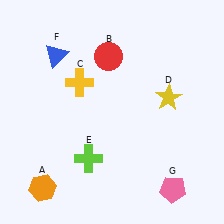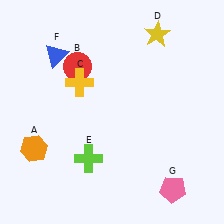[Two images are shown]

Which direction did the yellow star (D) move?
The yellow star (D) moved up.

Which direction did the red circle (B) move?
The red circle (B) moved left.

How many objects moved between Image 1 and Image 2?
3 objects moved between the two images.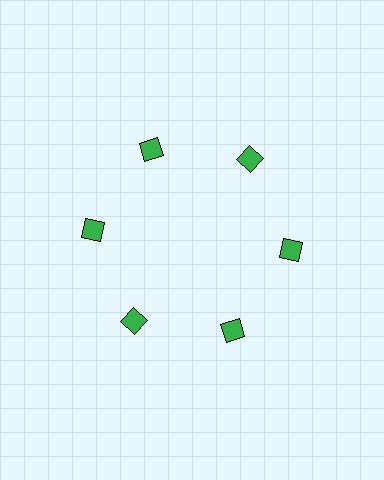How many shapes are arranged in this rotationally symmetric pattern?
There are 6 shapes, arranged in 6 groups of 1.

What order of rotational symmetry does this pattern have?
This pattern has 6-fold rotational symmetry.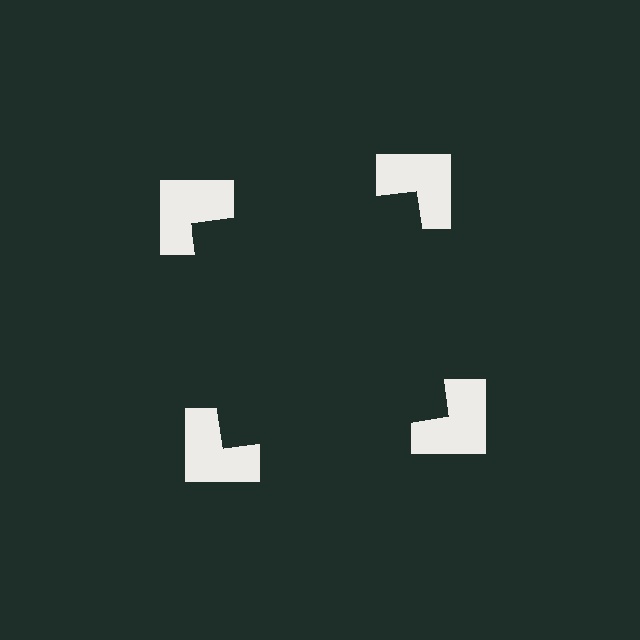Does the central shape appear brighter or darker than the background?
It typically appears slightly darker than the background, even though no actual brightness change is drawn.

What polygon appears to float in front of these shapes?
An illusory square — its edges are inferred from the aligned wedge cuts in the notched squares, not physically drawn.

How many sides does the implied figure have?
4 sides.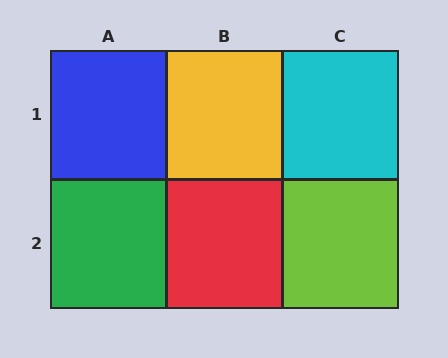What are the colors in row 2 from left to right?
Green, red, lime.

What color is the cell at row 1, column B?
Yellow.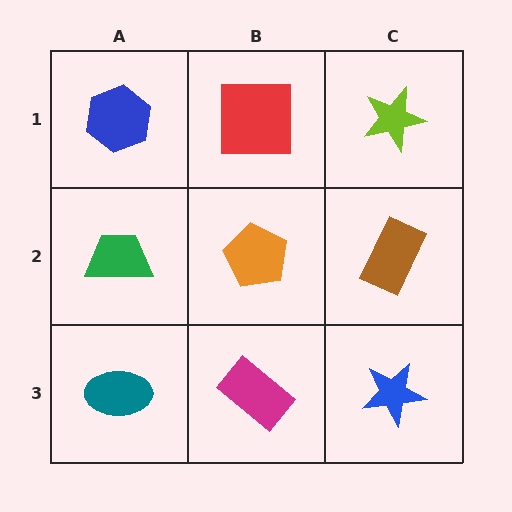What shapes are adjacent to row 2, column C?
A lime star (row 1, column C), a blue star (row 3, column C), an orange pentagon (row 2, column B).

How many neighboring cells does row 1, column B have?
3.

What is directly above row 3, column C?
A brown rectangle.